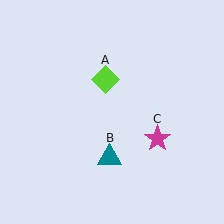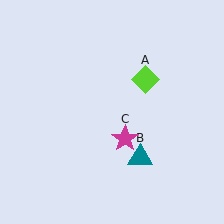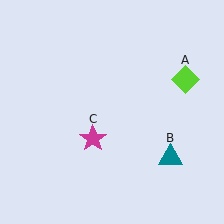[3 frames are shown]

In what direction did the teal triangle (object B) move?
The teal triangle (object B) moved right.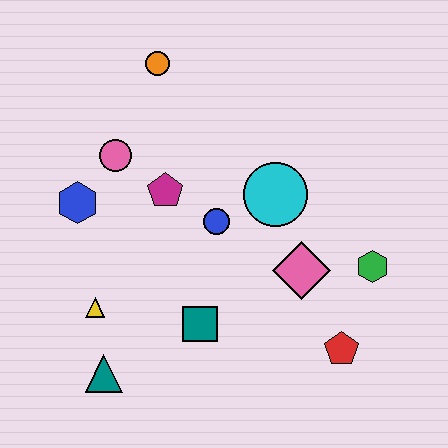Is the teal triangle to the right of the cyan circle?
No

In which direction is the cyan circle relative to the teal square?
The cyan circle is above the teal square.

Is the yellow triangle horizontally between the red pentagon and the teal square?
No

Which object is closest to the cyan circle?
The blue circle is closest to the cyan circle.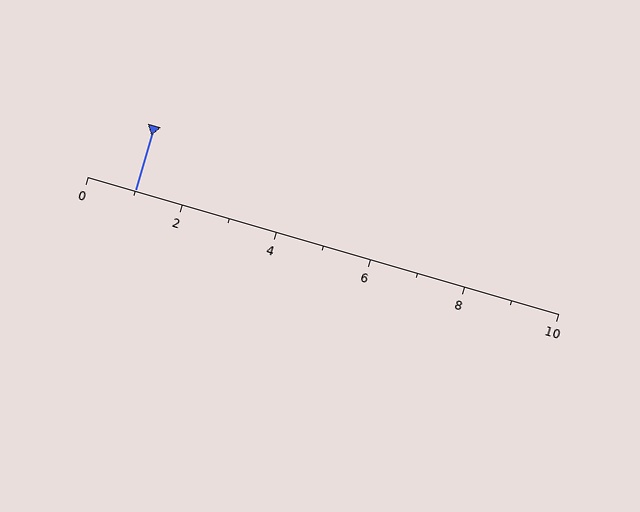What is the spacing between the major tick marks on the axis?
The major ticks are spaced 2 apart.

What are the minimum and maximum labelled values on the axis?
The axis runs from 0 to 10.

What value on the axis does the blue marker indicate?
The marker indicates approximately 1.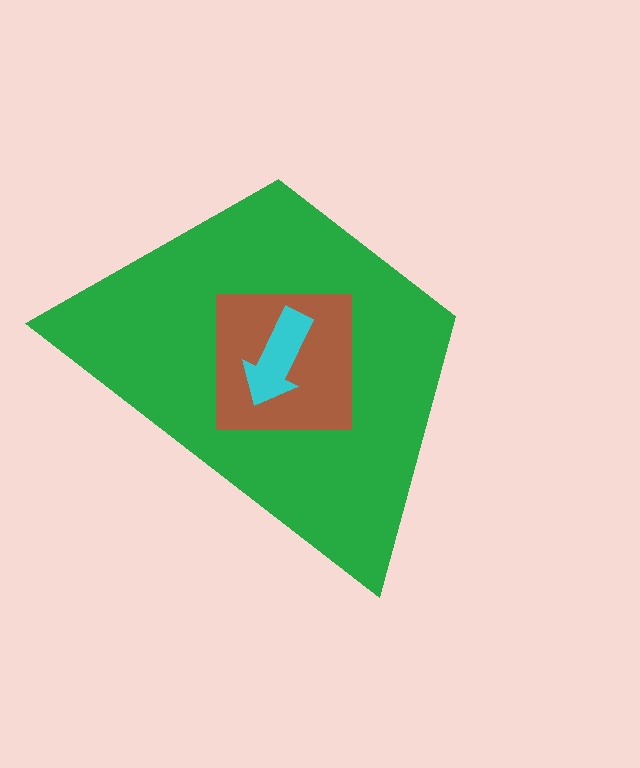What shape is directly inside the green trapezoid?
The brown square.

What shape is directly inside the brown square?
The cyan arrow.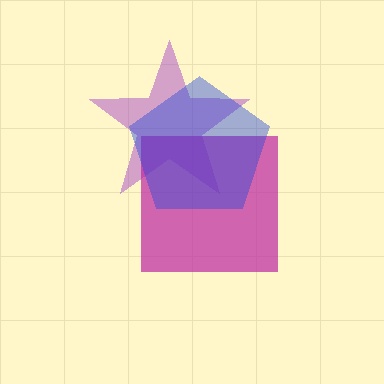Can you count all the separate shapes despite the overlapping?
Yes, there are 3 separate shapes.